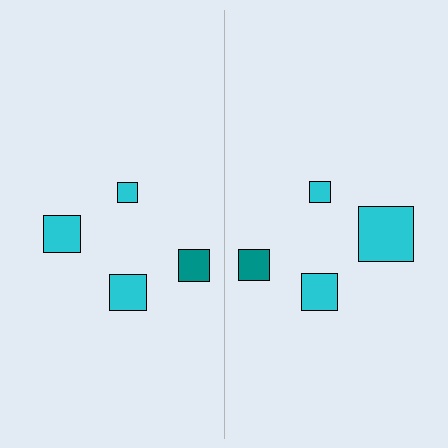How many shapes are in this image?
There are 8 shapes in this image.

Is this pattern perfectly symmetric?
No, the pattern is not perfectly symmetric. The cyan square on the right side has a different size than its mirror counterpart.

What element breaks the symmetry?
The cyan square on the right side has a different size than its mirror counterpart.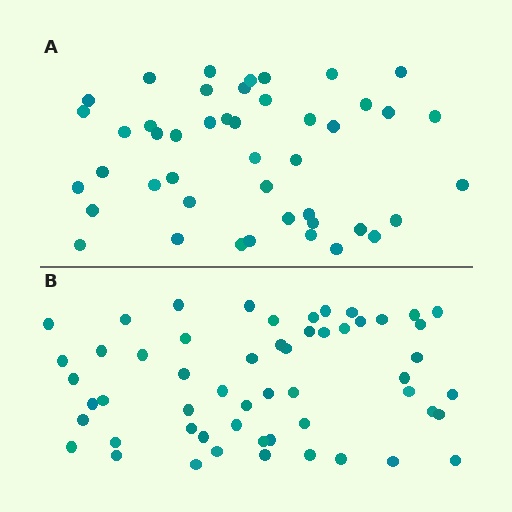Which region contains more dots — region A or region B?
Region B (the bottom region) has more dots.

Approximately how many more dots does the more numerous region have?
Region B has roughly 10 or so more dots than region A.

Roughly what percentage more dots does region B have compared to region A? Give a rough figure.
About 20% more.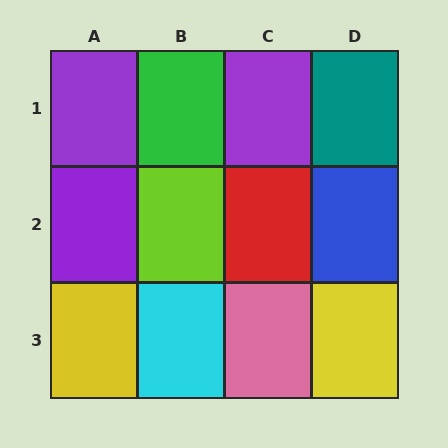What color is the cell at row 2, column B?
Lime.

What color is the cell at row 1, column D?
Teal.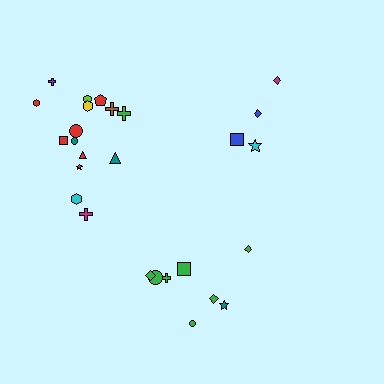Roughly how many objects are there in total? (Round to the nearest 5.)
Roughly 25 objects in total.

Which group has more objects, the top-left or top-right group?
The top-left group.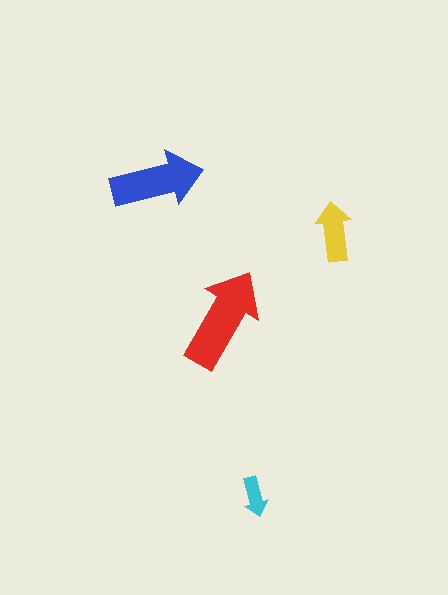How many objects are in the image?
There are 4 objects in the image.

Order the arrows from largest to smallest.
the red one, the blue one, the yellow one, the cyan one.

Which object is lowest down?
The cyan arrow is bottommost.